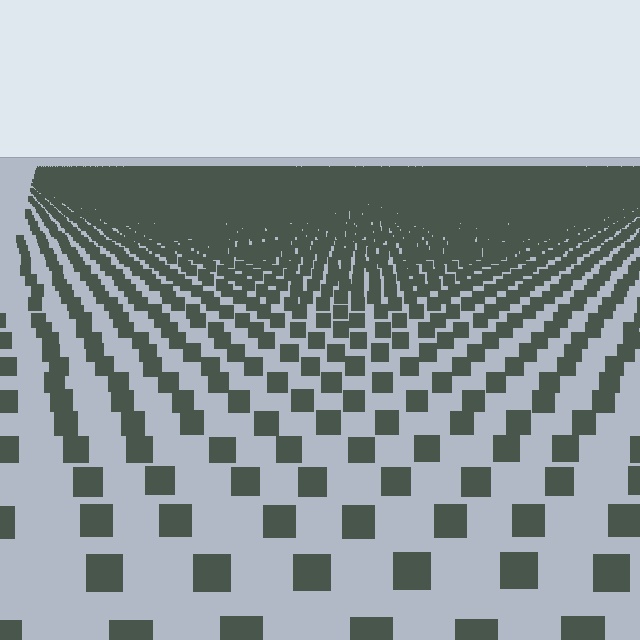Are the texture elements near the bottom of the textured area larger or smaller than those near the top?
Larger. Near the bottom, elements are closer to the viewer and appear at a bigger on-screen size.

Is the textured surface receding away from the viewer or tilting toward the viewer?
The surface is receding away from the viewer. Texture elements get smaller and denser toward the top.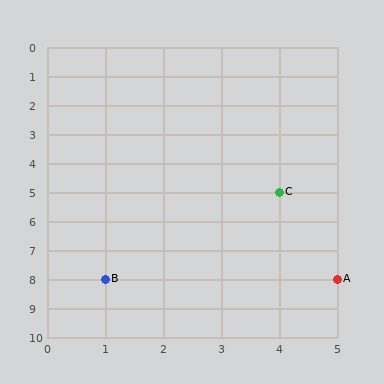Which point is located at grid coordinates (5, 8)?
Point A is at (5, 8).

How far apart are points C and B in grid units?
Points C and B are 3 columns and 3 rows apart (about 4.2 grid units diagonally).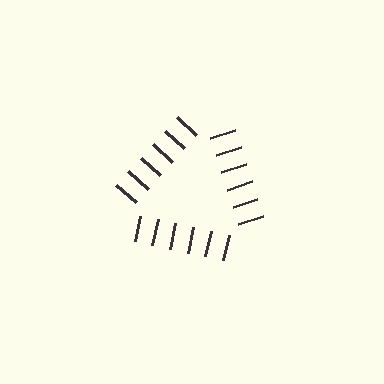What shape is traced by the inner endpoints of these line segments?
An illusory triangle — the line segments terminate on its edges but no continuous stroke is drawn.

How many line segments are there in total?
18 — 6 along each of the 3 edges.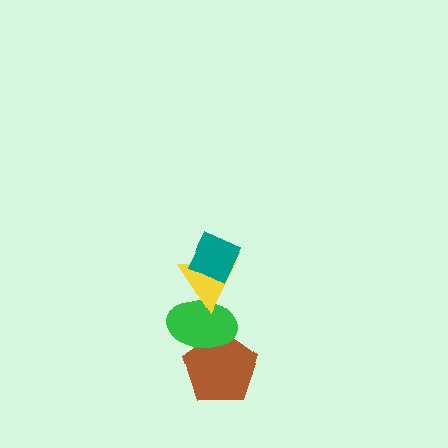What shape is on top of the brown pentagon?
The green ellipse is on top of the brown pentagon.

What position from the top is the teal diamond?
The teal diamond is 1st from the top.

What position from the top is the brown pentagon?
The brown pentagon is 4th from the top.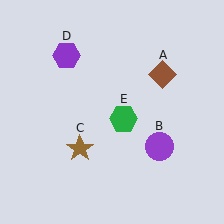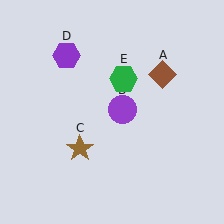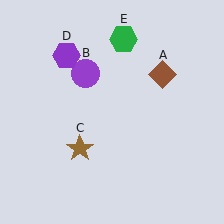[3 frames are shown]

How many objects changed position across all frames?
2 objects changed position: purple circle (object B), green hexagon (object E).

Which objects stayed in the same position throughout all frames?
Brown diamond (object A) and brown star (object C) and purple hexagon (object D) remained stationary.